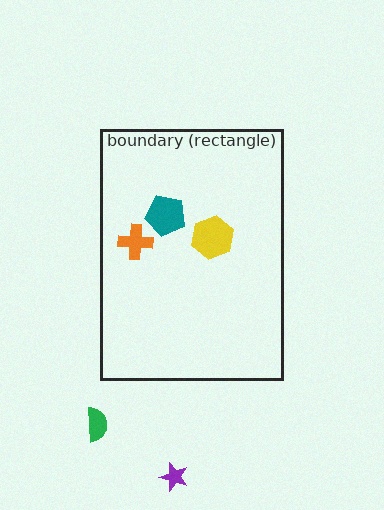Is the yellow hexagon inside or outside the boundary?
Inside.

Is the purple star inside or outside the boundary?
Outside.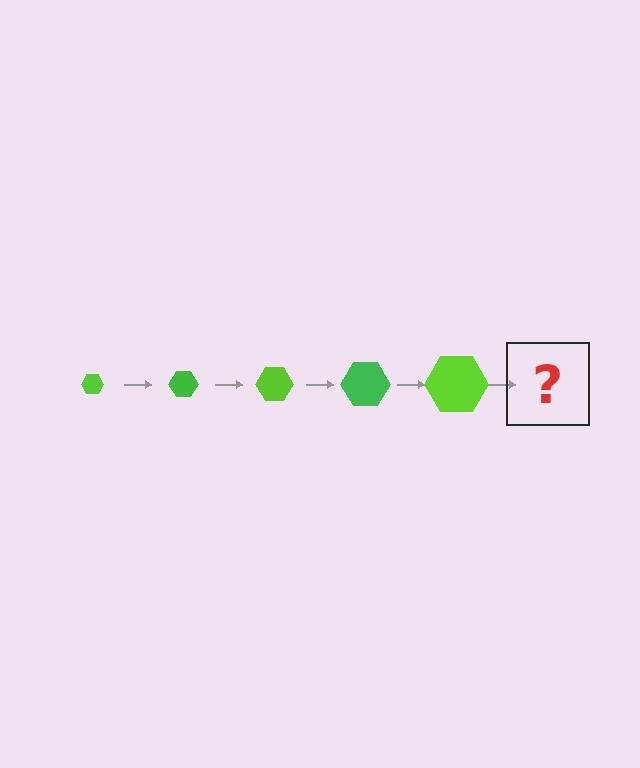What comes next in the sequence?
The next element should be a green hexagon, larger than the previous one.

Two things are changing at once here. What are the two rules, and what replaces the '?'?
The two rules are that the hexagon grows larger each step and the color cycles through lime and green. The '?' should be a green hexagon, larger than the previous one.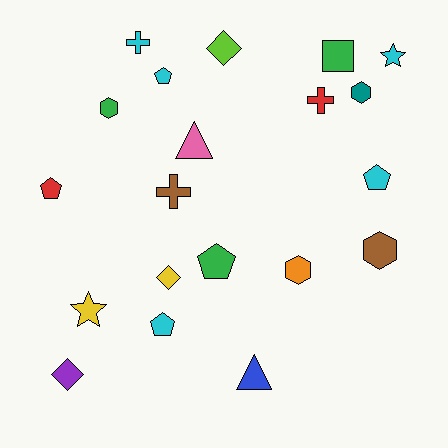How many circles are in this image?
There are no circles.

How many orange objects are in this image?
There is 1 orange object.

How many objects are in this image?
There are 20 objects.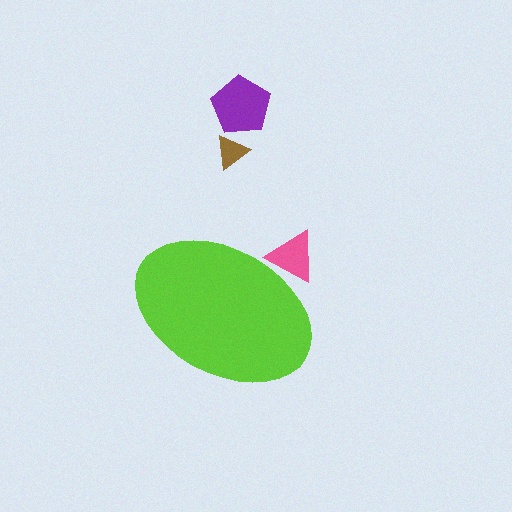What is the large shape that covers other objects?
A lime ellipse.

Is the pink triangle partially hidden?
Yes, the pink triangle is partially hidden behind the lime ellipse.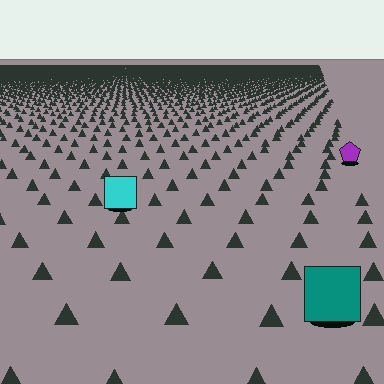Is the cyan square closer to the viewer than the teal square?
No. The teal square is closer — you can tell from the texture gradient: the ground texture is coarser near it.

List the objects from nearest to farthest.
From nearest to farthest: the teal square, the cyan square, the purple pentagon.